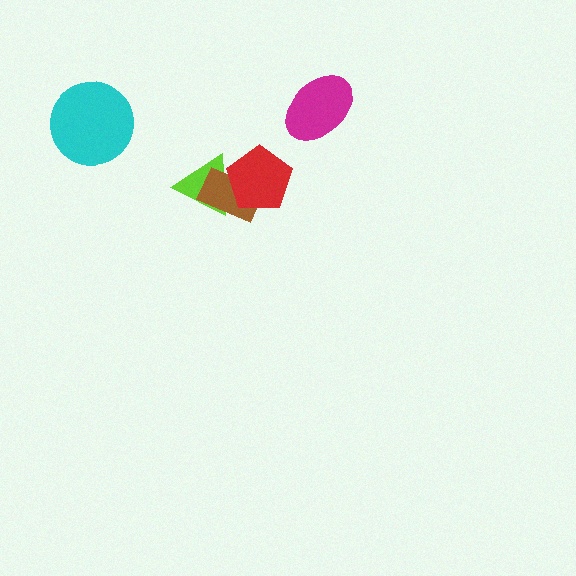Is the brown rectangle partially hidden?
Yes, it is partially covered by another shape.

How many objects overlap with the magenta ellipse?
0 objects overlap with the magenta ellipse.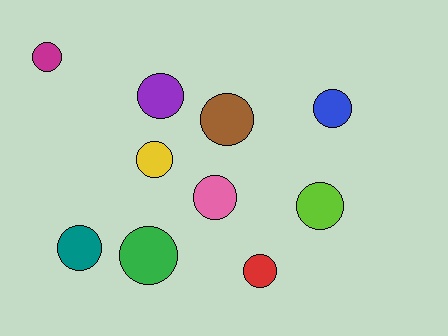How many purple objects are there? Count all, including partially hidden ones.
There is 1 purple object.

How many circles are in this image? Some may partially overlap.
There are 10 circles.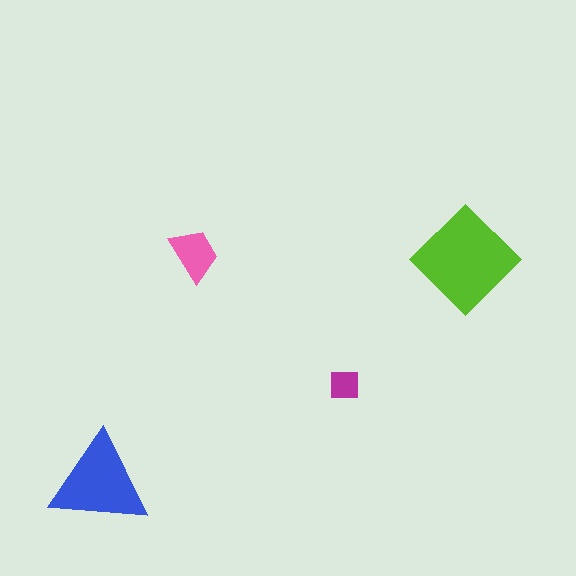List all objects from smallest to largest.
The magenta square, the pink trapezoid, the blue triangle, the lime diamond.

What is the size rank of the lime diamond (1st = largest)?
1st.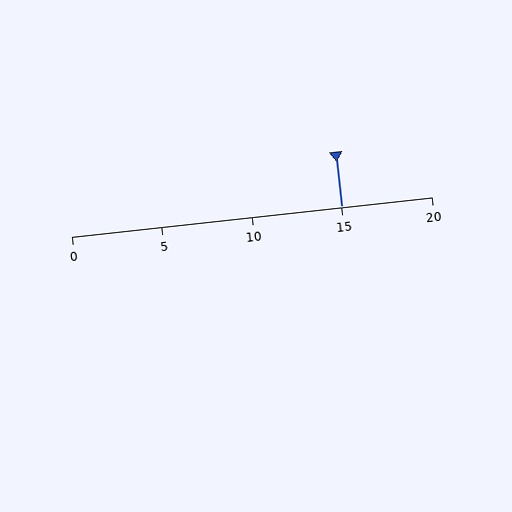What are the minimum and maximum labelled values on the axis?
The axis runs from 0 to 20.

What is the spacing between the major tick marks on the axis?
The major ticks are spaced 5 apart.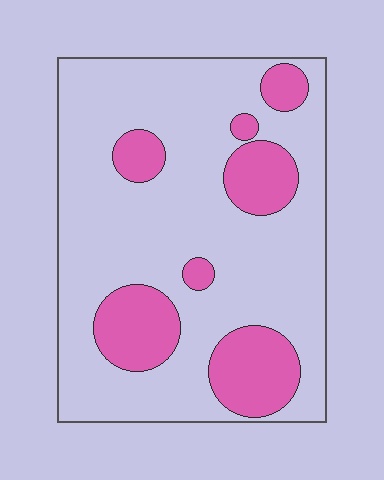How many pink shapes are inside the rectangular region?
7.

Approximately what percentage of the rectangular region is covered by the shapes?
Approximately 25%.